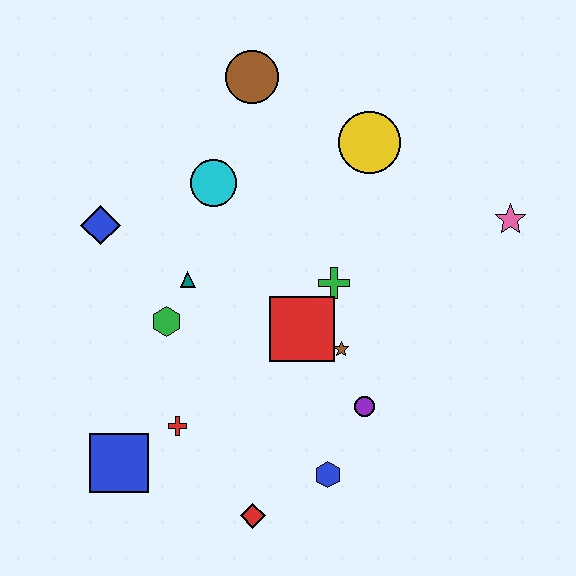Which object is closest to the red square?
The brown star is closest to the red square.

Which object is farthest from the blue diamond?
The pink star is farthest from the blue diamond.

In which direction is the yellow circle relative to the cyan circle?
The yellow circle is to the right of the cyan circle.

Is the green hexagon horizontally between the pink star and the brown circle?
No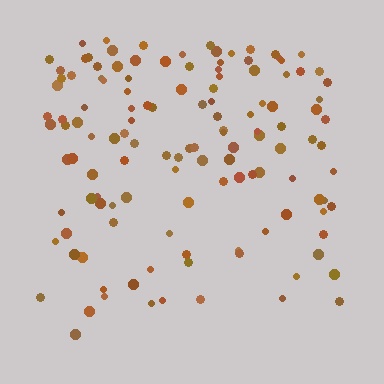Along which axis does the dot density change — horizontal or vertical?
Vertical.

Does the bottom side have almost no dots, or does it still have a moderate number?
Still a moderate number, just noticeably fewer than the top.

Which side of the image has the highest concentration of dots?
The top.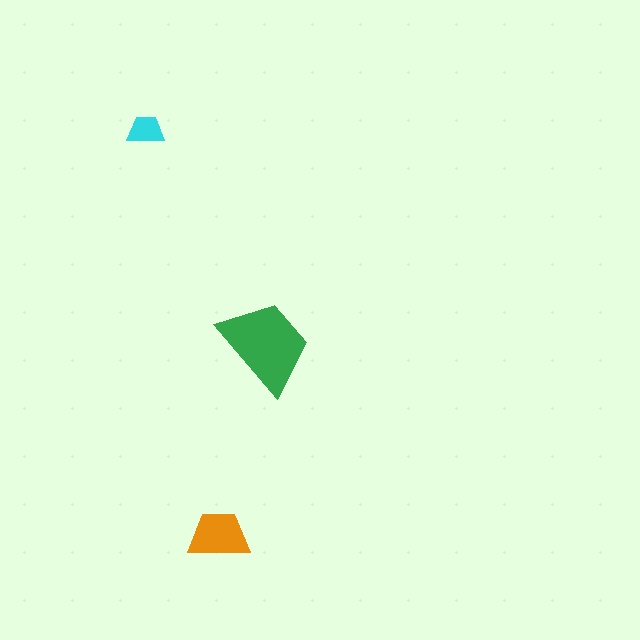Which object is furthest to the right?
The green trapezoid is rightmost.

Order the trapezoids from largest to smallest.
the green one, the orange one, the cyan one.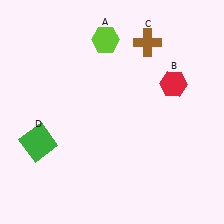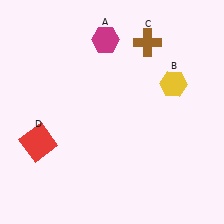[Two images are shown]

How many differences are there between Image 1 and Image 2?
There are 3 differences between the two images.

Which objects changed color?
A changed from lime to magenta. B changed from red to yellow. D changed from green to red.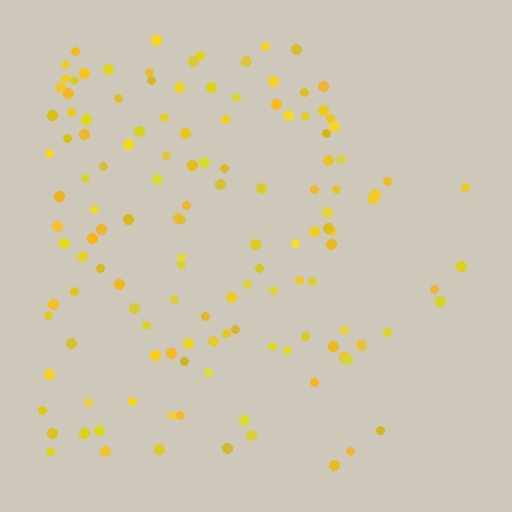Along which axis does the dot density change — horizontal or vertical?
Horizontal.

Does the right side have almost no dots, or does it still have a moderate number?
Still a moderate number, just noticeably fewer than the left.